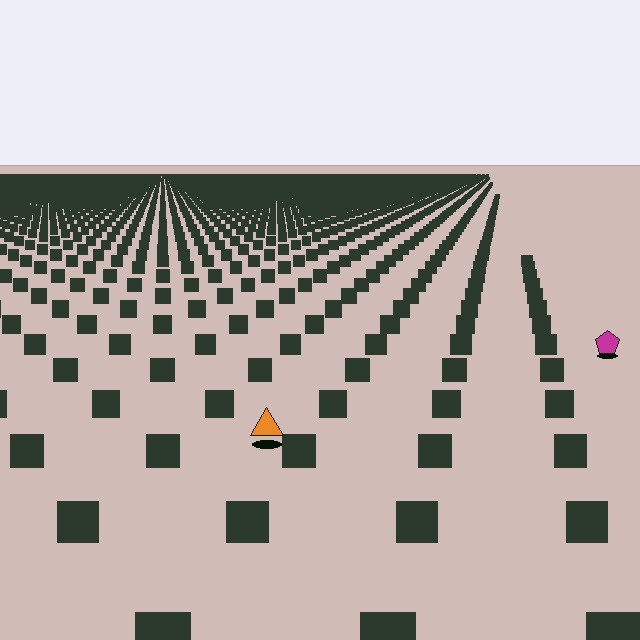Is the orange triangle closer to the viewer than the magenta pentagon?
Yes. The orange triangle is closer — you can tell from the texture gradient: the ground texture is coarser near it.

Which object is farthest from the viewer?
The magenta pentagon is farthest from the viewer. It appears smaller and the ground texture around it is denser.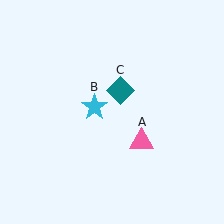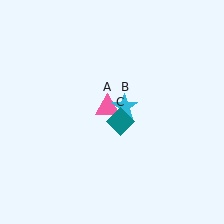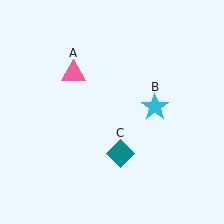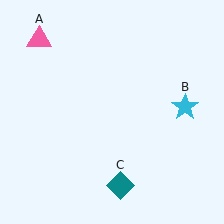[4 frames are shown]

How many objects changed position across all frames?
3 objects changed position: pink triangle (object A), cyan star (object B), teal diamond (object C).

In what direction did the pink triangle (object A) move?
The pink triangle (object A) moved up and to the left.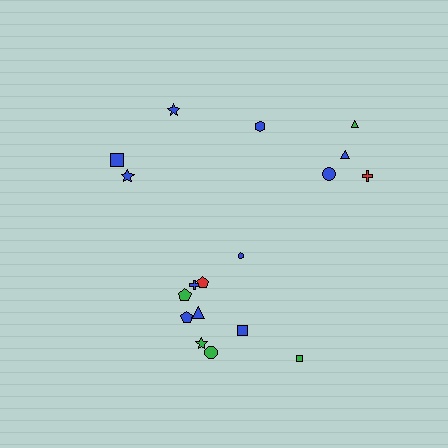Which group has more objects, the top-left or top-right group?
The top-right group.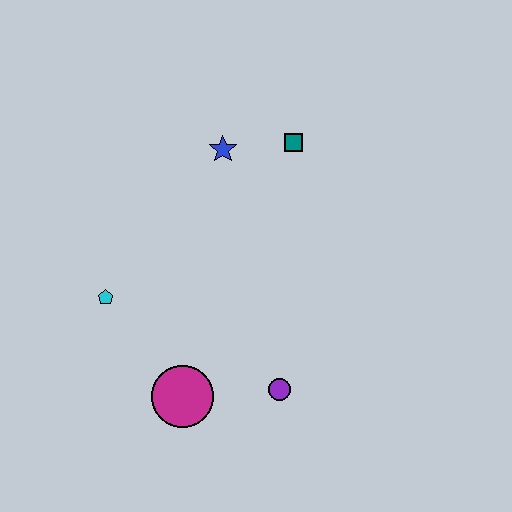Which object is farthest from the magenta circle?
The teal square is farthest from the magenta circle.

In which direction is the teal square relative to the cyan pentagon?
The teal square is to the right of the cyan pentagon.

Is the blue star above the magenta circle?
Yes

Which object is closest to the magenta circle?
The purple circle is closest to the magenta circle.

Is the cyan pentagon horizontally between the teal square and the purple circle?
No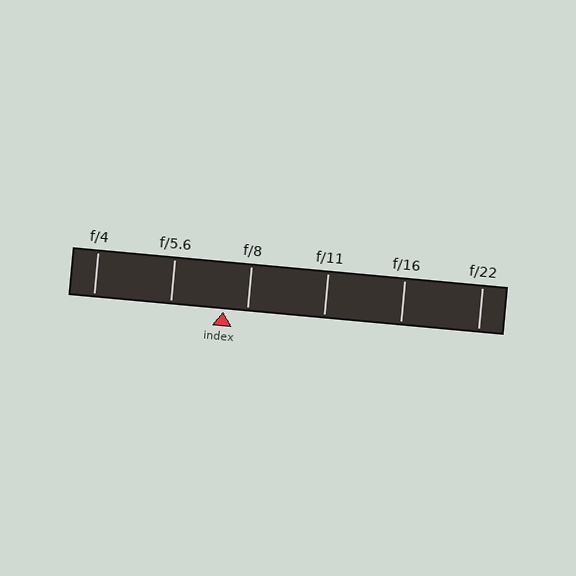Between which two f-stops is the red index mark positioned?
The index mark is between f/5.6 and f/8.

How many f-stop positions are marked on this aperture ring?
There are 6 f-stop positions marked.